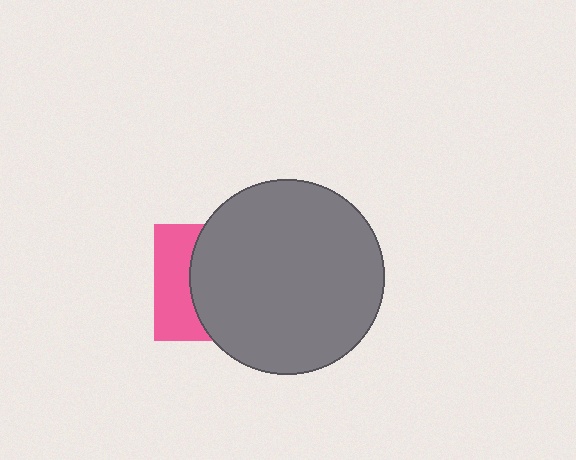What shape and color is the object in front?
The object in front is a gray circle.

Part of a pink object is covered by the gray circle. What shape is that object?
It is a square.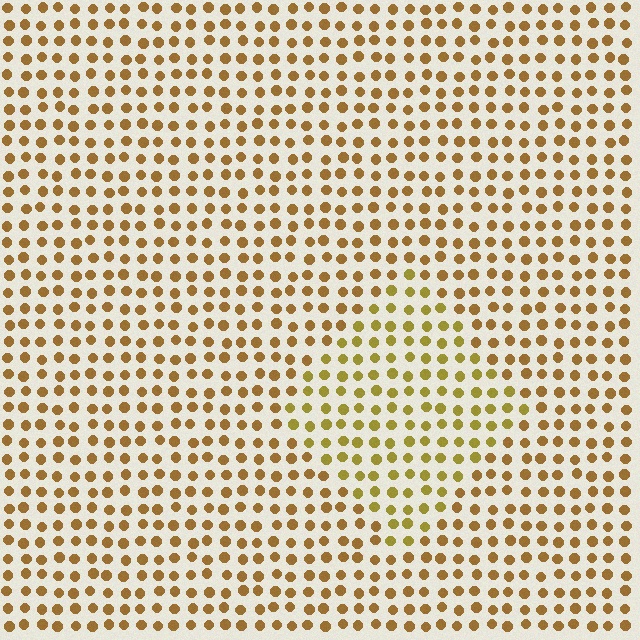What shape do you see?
I see a diamond.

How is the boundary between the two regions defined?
The boundary is defined purely by a slight shift in hue (about 20 degrees). Spacing, size, and orientation are identical on both sides.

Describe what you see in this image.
The image is filled with small brown elements in a uniform arrangement. A diamond-shaped region is visible where the elements are tinted to a slightly different hue, forming a subtle color boundary.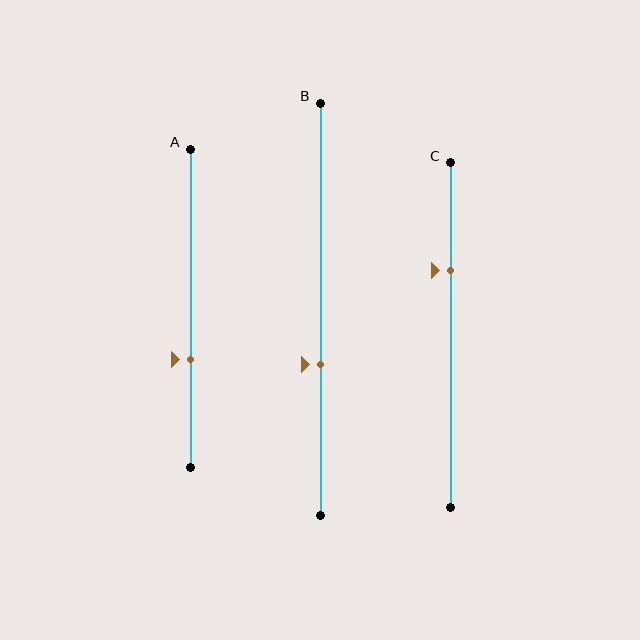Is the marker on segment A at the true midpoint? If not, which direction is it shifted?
No, the marker on segment A is shifted downward by about 16% of the segment length.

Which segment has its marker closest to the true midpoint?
Segment B has its marker closest to the true midpoint.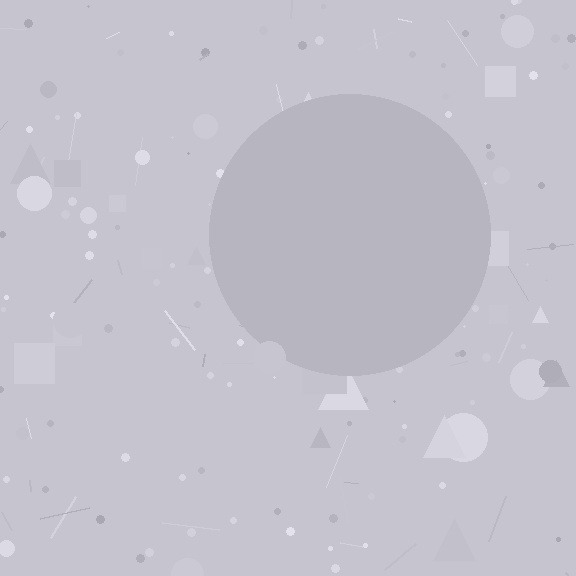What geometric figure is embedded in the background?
A circle is embedded in the background.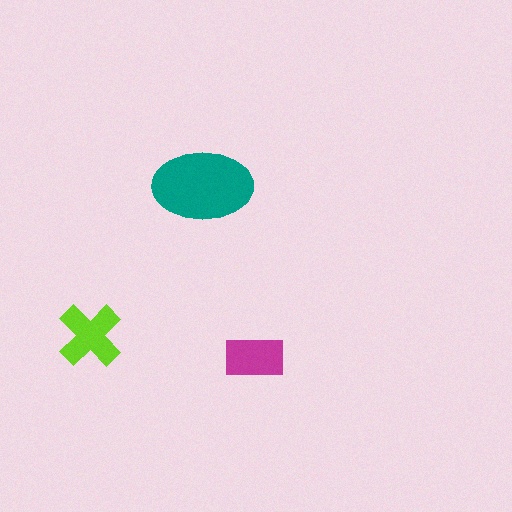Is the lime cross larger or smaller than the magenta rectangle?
Larger.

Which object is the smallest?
The magenta rectangle.